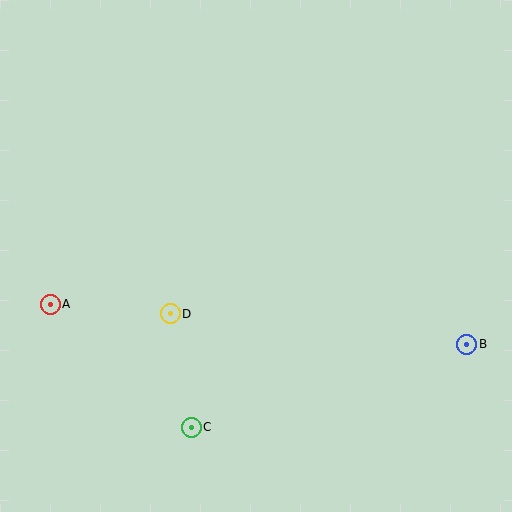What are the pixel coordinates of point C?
Point C is at (191, 427).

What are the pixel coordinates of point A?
Point A is at (50, 304).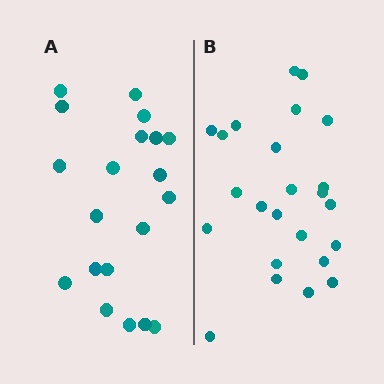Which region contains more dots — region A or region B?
Region B (the right region) has more dots.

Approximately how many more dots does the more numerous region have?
Region B has about 4 more dots than region A.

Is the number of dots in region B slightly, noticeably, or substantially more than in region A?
Region B has only slightly more — the two regions are fairly close. The ratio is roughly 1.2 to 1.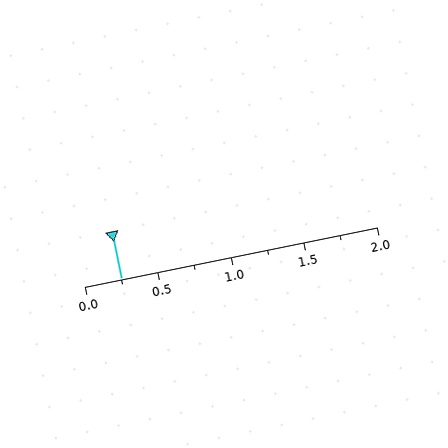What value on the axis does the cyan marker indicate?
The marker indicates approximately 0.25.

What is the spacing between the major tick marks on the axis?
The major ticks are spaced 0.5 apart.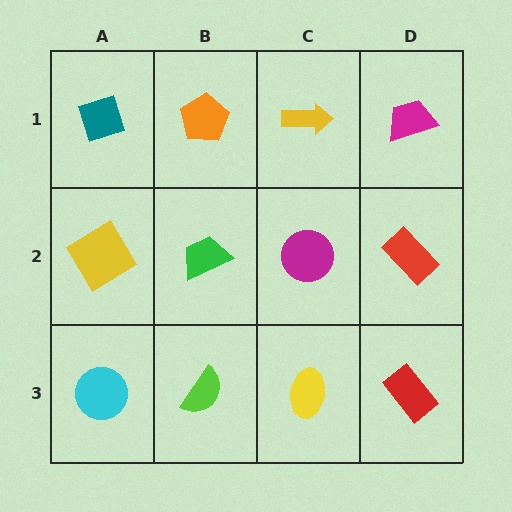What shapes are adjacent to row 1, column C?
A magenta circle (row 2, column C), an orange pentagon (row 1, column B), a magenta trapezoid (row 1, column D).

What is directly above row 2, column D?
A magenta trapezoid.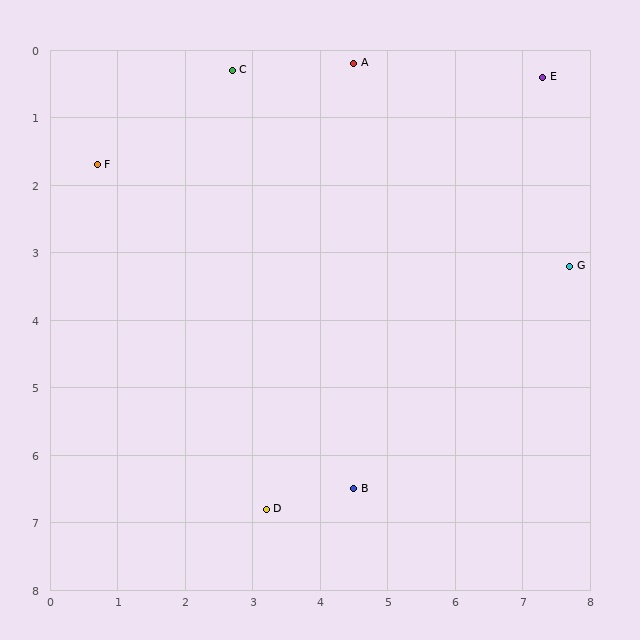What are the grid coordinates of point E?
Point E is at approximately (7.3, 0.4).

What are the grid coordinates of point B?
Point B is at approximately (4.5, 6.5).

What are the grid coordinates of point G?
Point G is at approximately (7.7, 3.2).